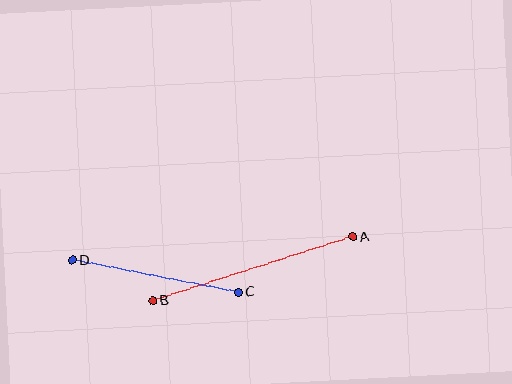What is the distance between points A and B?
The distance is approximately 210 pixels.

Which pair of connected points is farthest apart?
Points A and B are farthest apart.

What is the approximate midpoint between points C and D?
The midpoint is at approximately (155, 276) pixels.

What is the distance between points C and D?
The distance is approximately 169 pixels.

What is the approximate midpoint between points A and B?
The midpoint is at approximately (252, 269) pixels.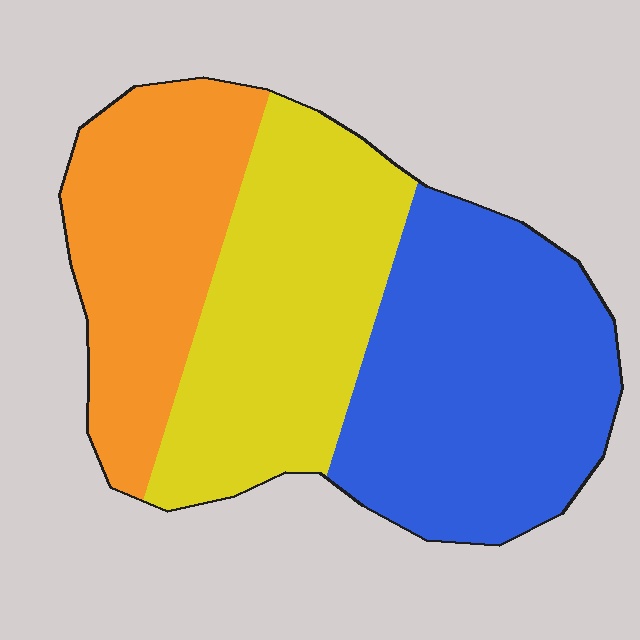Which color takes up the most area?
Blue, at roughly 40%.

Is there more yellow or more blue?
Blue.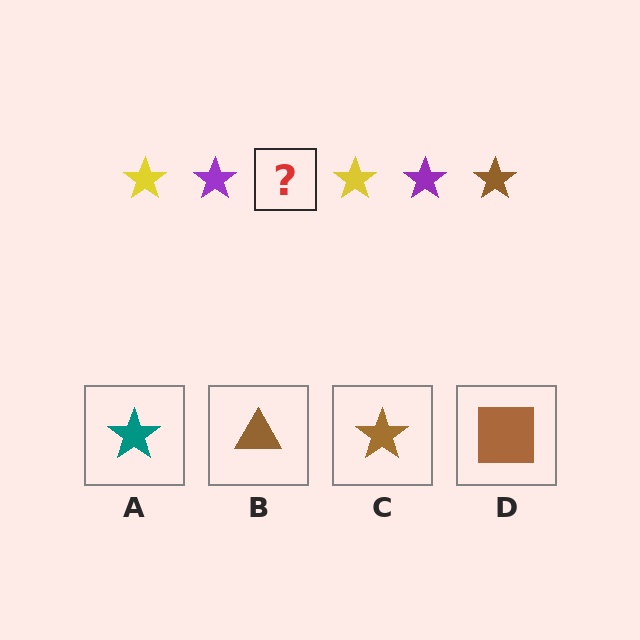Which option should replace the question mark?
Option C.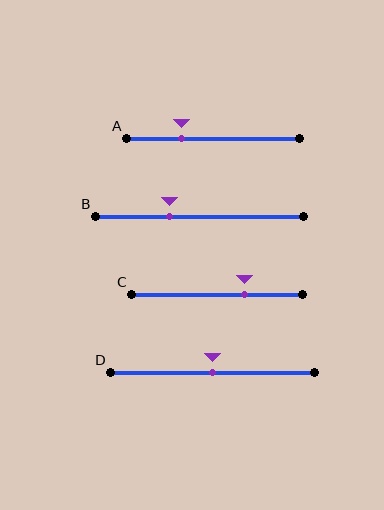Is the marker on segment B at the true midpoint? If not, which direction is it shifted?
No, the marker on segment B is shifted to the left by about 15% of the segment length.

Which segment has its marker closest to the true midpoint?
Segment D has its marker closest to the true midpoint.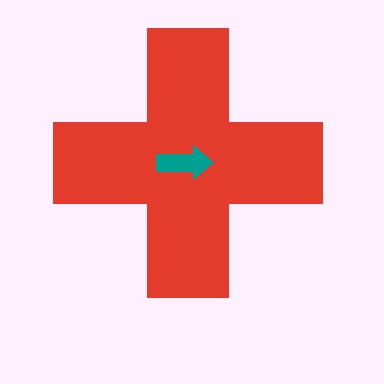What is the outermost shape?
The red cross.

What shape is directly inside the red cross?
The teal arrow.